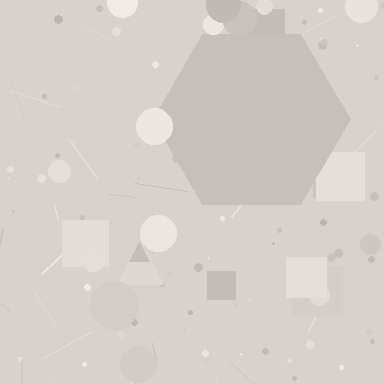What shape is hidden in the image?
A hexagon is hidden in the image.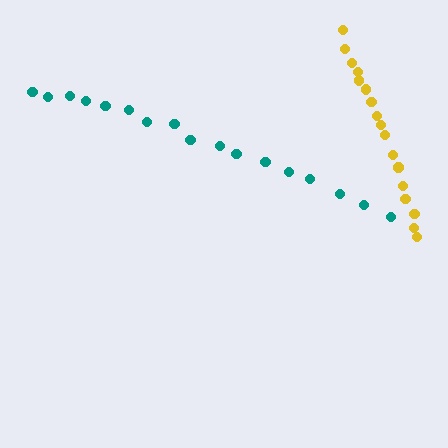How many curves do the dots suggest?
There are 2 distinct paths.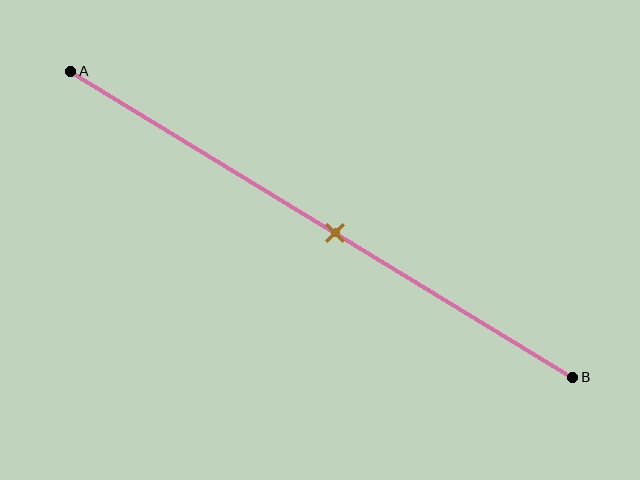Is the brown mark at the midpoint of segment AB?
Yes, the mark is approximately at the midpoint.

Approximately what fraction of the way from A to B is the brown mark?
The brown mark is approximately 55% of the way from A to B.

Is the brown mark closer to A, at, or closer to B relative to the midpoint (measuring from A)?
The brown mark is approximately at the midpoint of segment AB.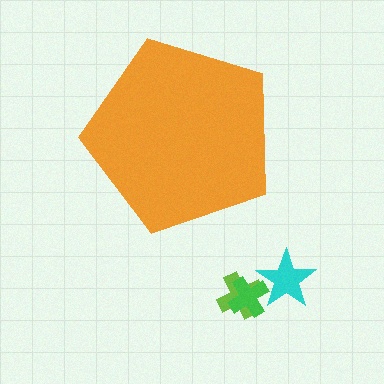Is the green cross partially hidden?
No, the green cross is fully visible.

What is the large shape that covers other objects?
An orange pentagon.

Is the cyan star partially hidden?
No, the cyan star is fully visible.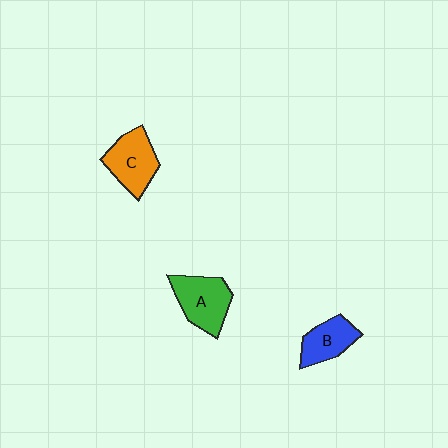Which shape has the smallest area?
Shape B (blue).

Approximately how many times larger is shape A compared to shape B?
Approximately 1.3 times.